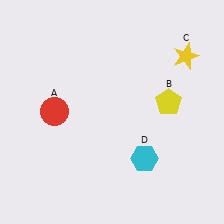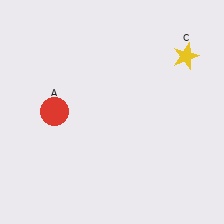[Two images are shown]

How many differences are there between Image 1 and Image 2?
There are 2 differences between the two images.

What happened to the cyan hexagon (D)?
The cyan hexagon (D) was removed in Image 2. It was in the bottom-right area of Image 1.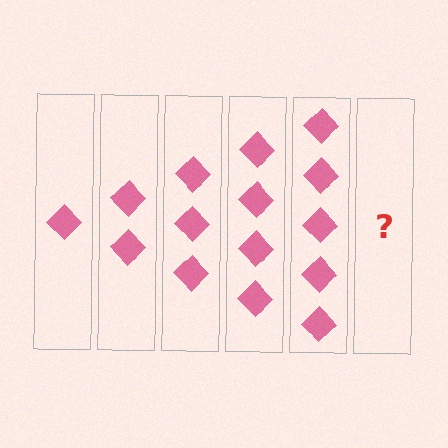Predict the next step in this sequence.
The next step is 6 diamonds.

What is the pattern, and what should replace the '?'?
The pattern is that each step adds one more diamond. The '?' should be 6 diamonds.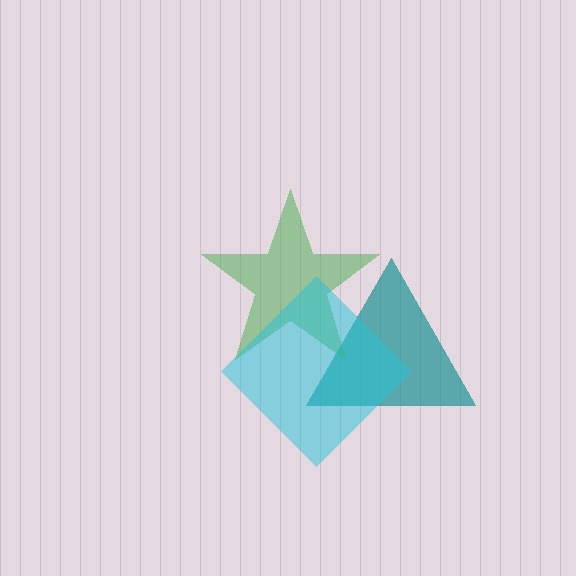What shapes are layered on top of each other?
The layered shapes are: a teal triangle, a green star, a cyan diamond.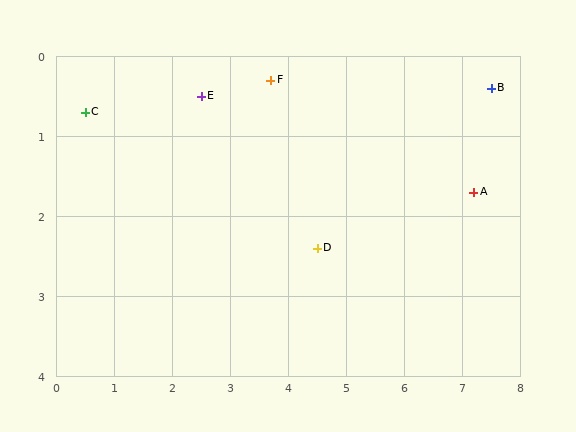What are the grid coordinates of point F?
Point F is at approximately (3.7, 0.3).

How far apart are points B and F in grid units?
Points B and F are about 3.8 grid units apart.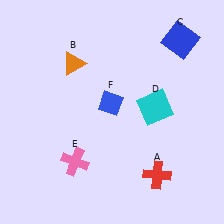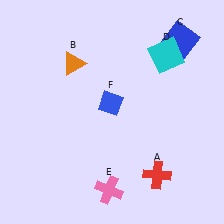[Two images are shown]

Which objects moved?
The objects that moved are: the cyan square (D), the pink cross (E).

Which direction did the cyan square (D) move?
The cyan square (D) moved up.